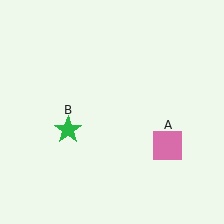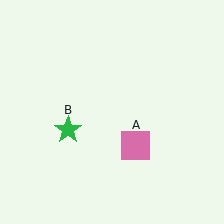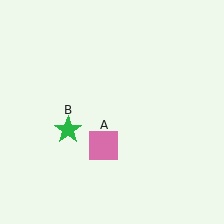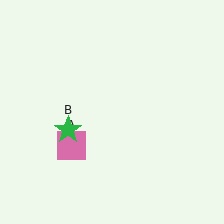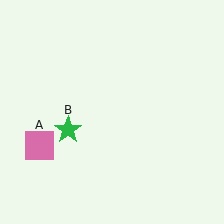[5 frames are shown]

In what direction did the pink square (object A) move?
The pink square (object A) moved left.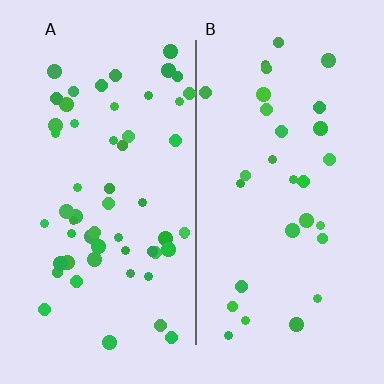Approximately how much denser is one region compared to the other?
Approximately 1.9× — region A over region B.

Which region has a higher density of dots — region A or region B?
A (the left).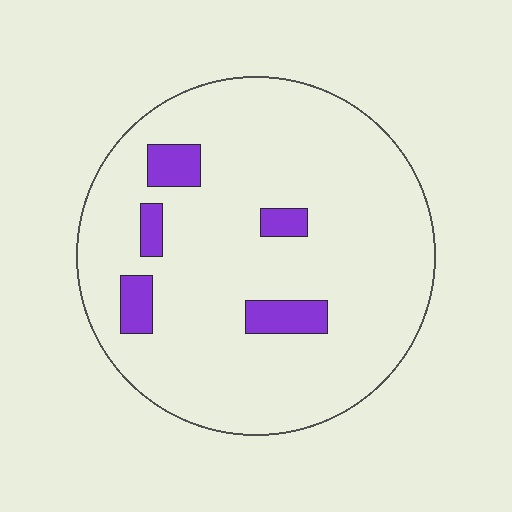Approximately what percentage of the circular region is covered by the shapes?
Approximately 10%.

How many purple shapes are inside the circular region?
5.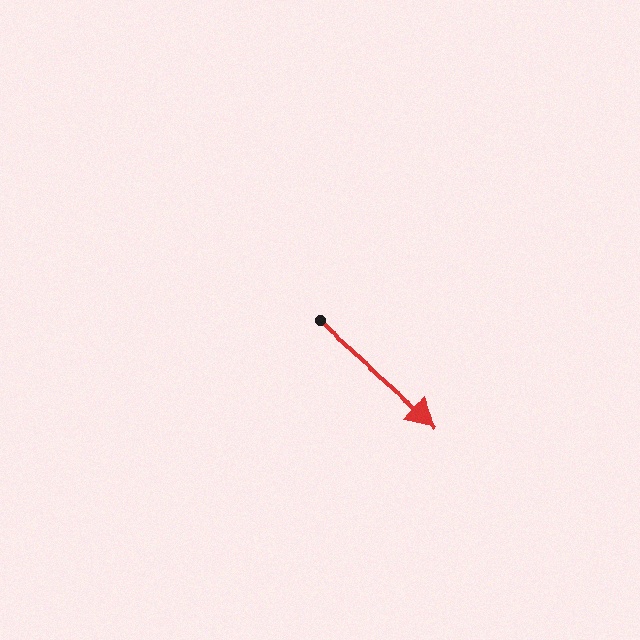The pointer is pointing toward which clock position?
Roughly 4 o'clock.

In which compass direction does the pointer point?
Southeast.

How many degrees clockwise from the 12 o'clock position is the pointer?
Approximately 131 degrees.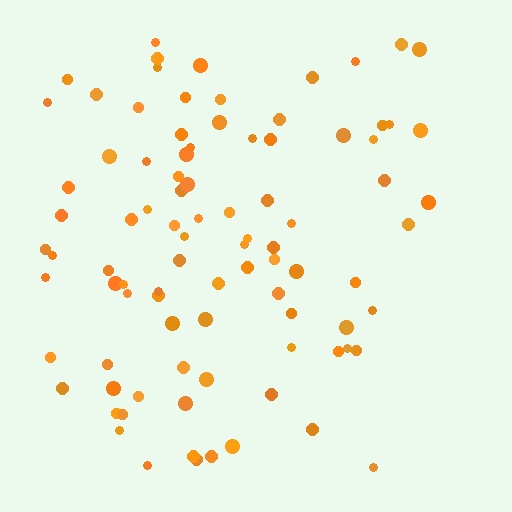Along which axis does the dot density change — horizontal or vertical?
Horizontal.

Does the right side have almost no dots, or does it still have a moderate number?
Still a moderate number, just noticeably fewer than the left.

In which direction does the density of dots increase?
From right to left, with the left side densest.